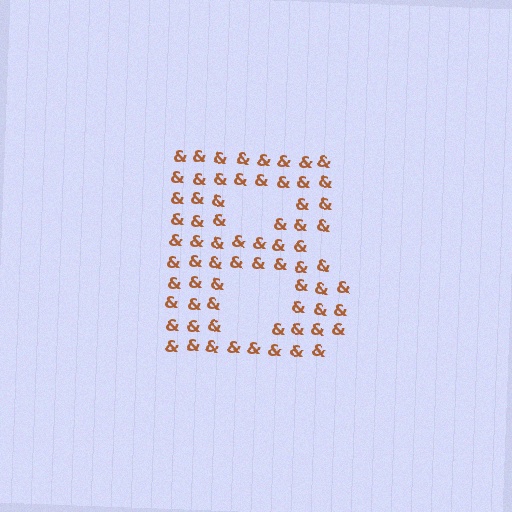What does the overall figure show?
The overall figure shows the letter B.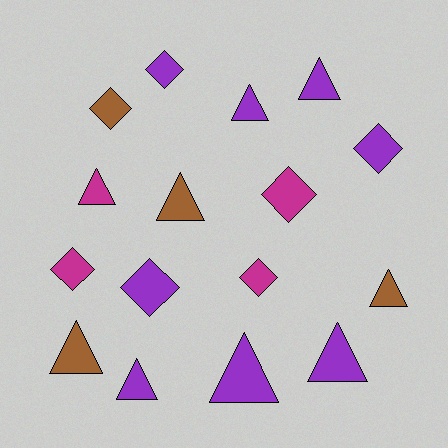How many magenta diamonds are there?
There are 3 magenta diamonds.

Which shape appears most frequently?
Triangle, with 9 objects.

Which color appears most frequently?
Purple, with 8 objects.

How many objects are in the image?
There are 16 objects.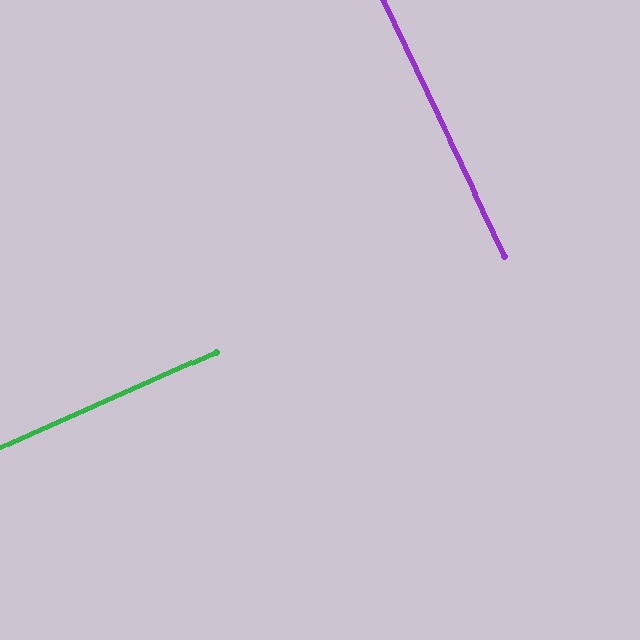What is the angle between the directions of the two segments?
Approximately 88 degrees.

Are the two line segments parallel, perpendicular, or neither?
Perpendicular — they meet at approximately 88°.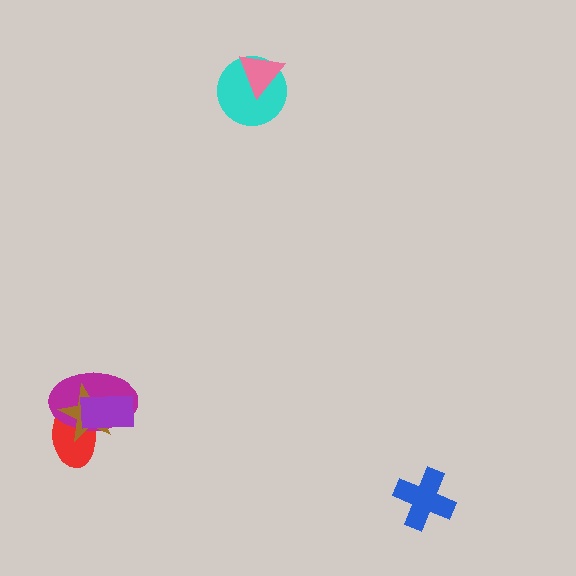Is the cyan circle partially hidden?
Yes, it is partially covered by another shape.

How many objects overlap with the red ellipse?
3 objects overlap with the red ellipse.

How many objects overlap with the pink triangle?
1 object overlaps with the pink triangle.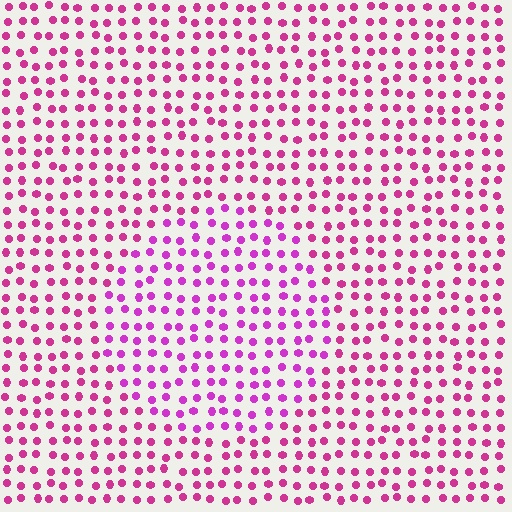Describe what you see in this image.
The image is filled with small magenta elements in a uniform arrangement. A circle-shaped region is visible where the elements are tinted to a slightly different hue, forming a subtle color boundary.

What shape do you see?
I see a circle.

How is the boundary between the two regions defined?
The boundary is defined purely by a slight shift in hue (about 21 degrees). Spacing, size, and orientation are identical on both sides.